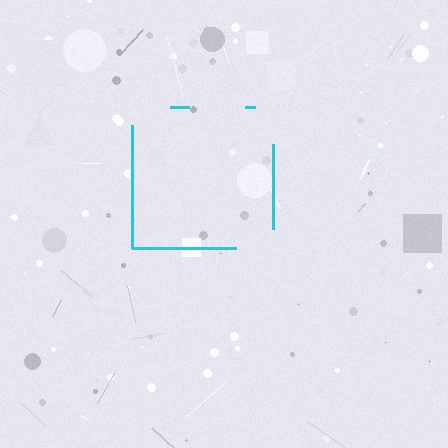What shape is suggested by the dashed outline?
The dashed outline suggests a square.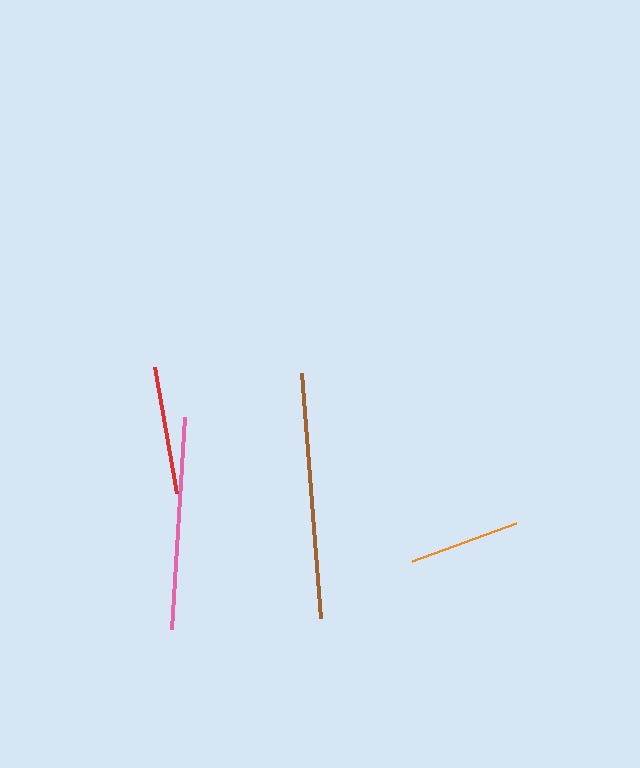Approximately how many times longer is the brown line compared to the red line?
The brown line is approximately 1.9 times the length of the red line.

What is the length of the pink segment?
The pink segment is approximately 211 pixels long.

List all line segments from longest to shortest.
From longest to shortest: brown, pink, red, orange.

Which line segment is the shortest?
The orange line is the shortest at approximately 110 pixels.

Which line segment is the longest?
The brown line is the longest at approximately 246 pixels.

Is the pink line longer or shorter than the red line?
The pink line is longer than the red line.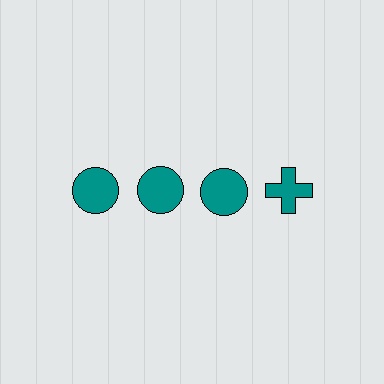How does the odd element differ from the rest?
It has a different shape: cross instead of circle.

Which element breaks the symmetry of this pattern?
The teal cross in the top row, second from right column breaks the symmetry. All other shapes are teal circles.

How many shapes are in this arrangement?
There are 4 shapes arranged in a grid pattern.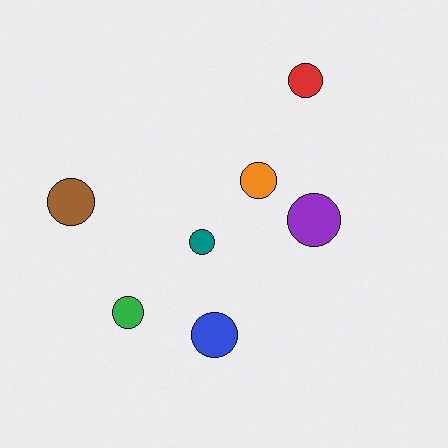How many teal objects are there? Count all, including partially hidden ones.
There is 1 teal object.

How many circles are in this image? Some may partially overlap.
There are 7 circles.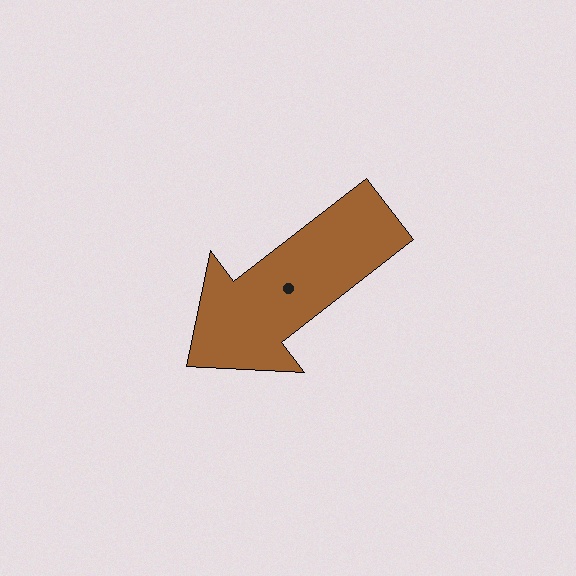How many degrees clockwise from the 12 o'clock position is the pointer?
Approximately 232 degrees.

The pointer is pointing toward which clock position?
Roughly 8 o'clock.